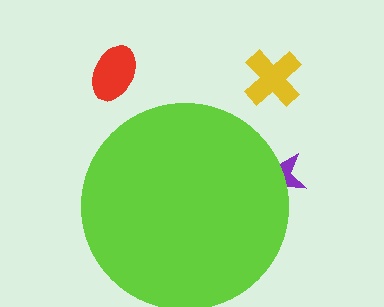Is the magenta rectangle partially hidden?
Yes, the magenta rectangle is partially hidden behind the lime circle.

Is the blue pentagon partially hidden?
Yes, the blue pentagon is partially hidden behind the lime circle.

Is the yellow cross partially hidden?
No, the yellow cross is fully visible.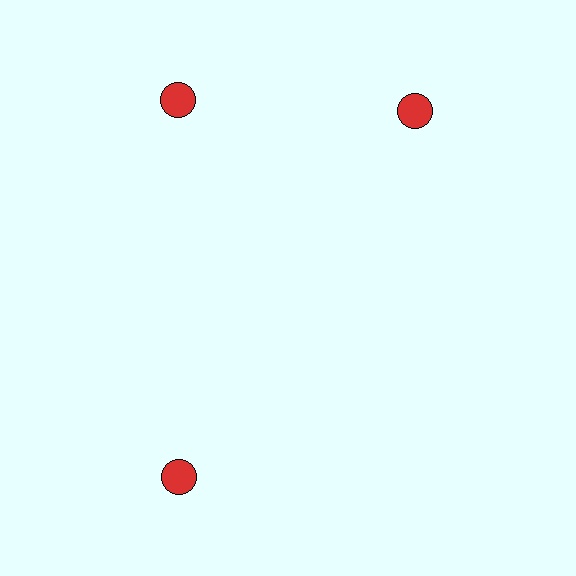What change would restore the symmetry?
The symmetry would be restored by rotating it back into even spacing with its neighbors so that all 3 circles sit at equal angles and equal distance from the center.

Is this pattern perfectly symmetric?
No. The 3 red circles are arranged in a ring, but one element near the 3 o'clock position is rotated out of alignment along the ring, breaking the 3-fold rotational symmetry.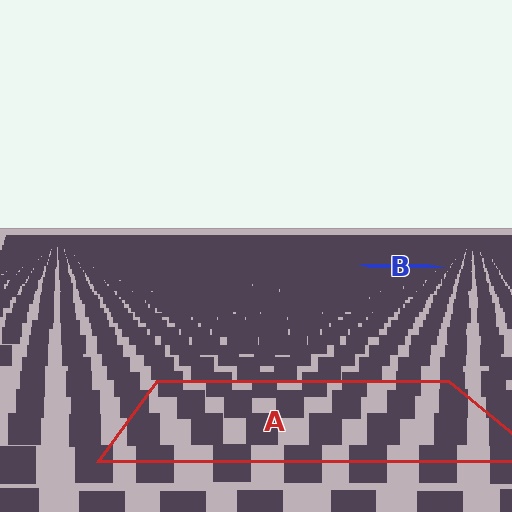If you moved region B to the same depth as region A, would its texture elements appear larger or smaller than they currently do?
They would appear larger. At a closer depth, the same texture elements are projected at a bigger on-screen size.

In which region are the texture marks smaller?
The texture marks are smaller in region B, because it is farther away.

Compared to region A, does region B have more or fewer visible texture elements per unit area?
Region B has more texture elements per unit area — they are packed more densely because it is farther away.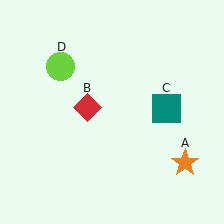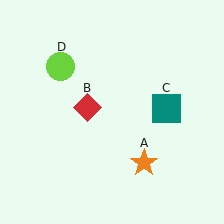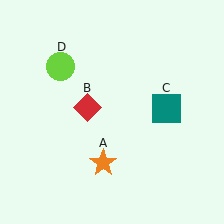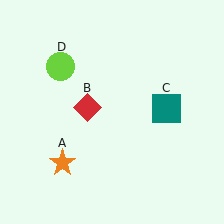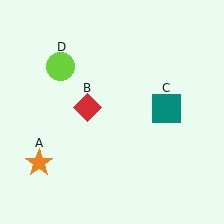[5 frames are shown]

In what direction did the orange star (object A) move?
The orange star (object A) moved left.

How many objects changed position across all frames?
1 object changed position: orange star (object A).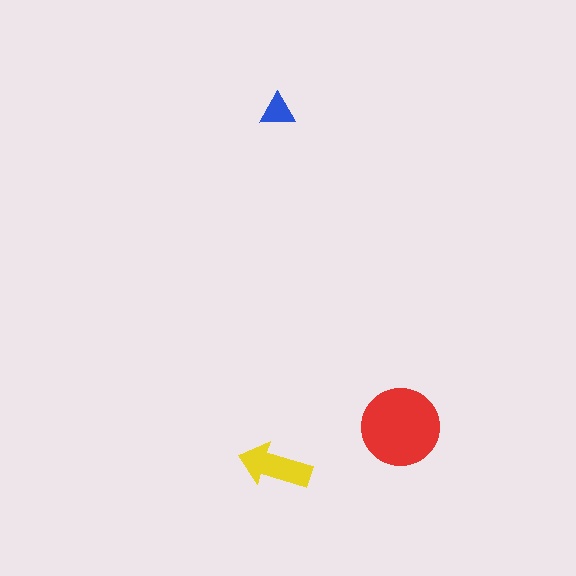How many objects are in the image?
There are 3 objects in the image.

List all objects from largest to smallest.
The red circle, the yellow arrow, the blue triangle.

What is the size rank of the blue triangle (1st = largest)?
3rd.